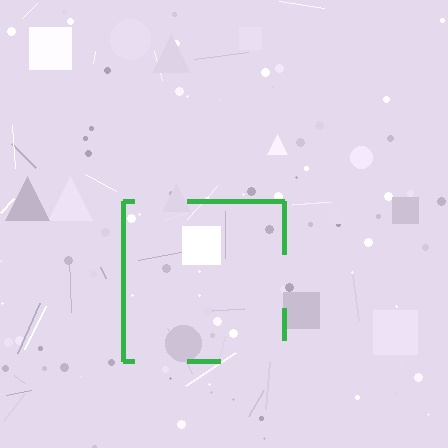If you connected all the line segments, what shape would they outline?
They would outline a square.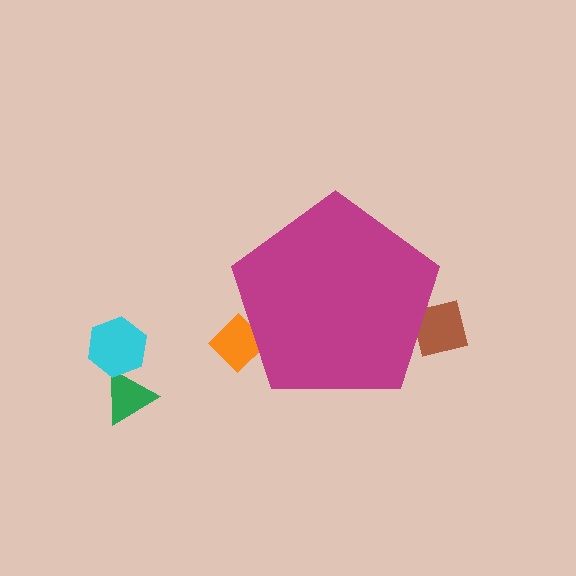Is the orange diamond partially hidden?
Yes, the orange diamond is partially hidden behind the magenta pentagon.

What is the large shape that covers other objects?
A magenta pentagon.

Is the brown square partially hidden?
Yes, the brown square is partially hidden behind the magenta pentagon.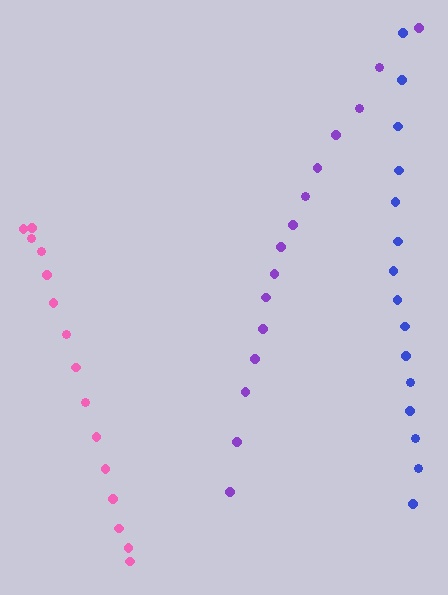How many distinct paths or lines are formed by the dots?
There are 3 distinct paths.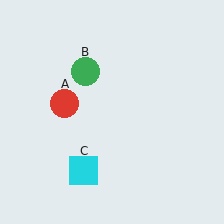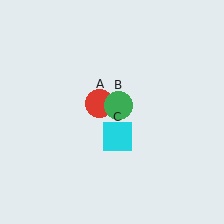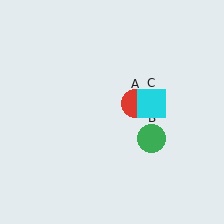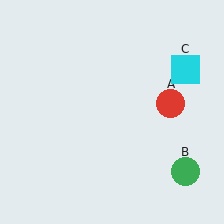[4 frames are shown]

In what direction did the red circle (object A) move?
The red circle (object A) moved right.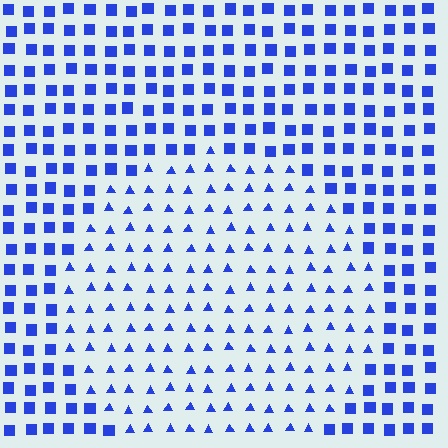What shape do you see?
I see a circle.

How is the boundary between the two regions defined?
The boundary is defined by a change in element shape: triangles inside vs. squares outside. All elements share the same color and spacing.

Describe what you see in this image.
The image is filled with small blue elements arranged in a uniform grid. A circle-shaped region contains triangles, while the surrounding area contains squares. The boundary is defined purely by the change in element shape.